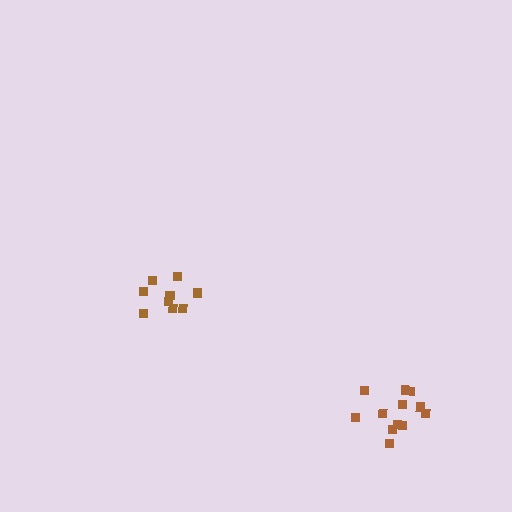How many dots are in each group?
Group 1: 9 dots, Group 2: 12 dots (21 total).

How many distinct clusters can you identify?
There are 2 distinct clusters.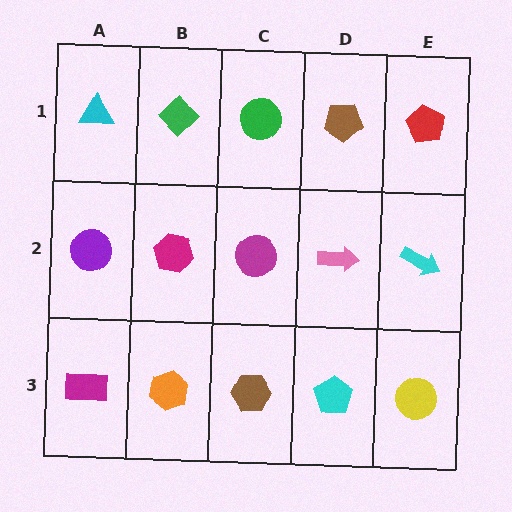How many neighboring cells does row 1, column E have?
2.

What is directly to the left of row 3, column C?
An orange hexagon.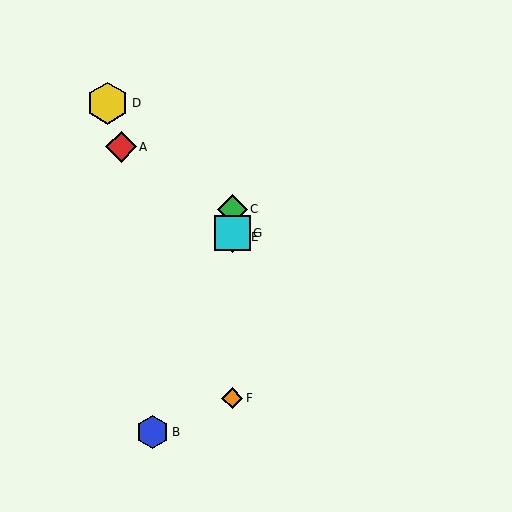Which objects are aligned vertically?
Objects C, E, F, G are aligned vertically.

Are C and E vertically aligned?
Yes, both are at x≈232.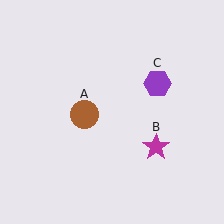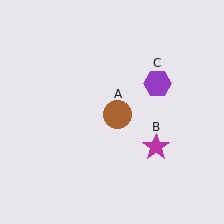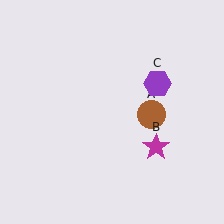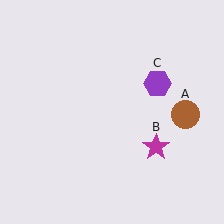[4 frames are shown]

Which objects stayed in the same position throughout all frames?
Magenta star (object B) and purple hexagon (object C) remained stationary.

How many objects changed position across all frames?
1 object changed position: brown circle (object A).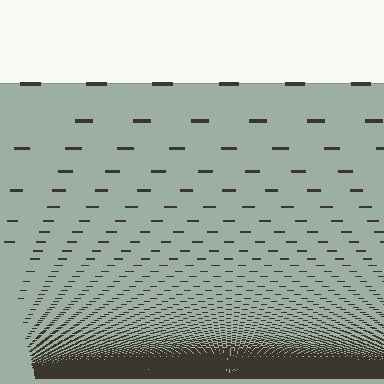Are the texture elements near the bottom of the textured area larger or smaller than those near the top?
Smaller. The gradient is inverted — elements near the bottom are smaller and denser.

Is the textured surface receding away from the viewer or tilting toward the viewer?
The surface appears to tilt toward the viewer. Texture elements get larger and sparser toward the top.